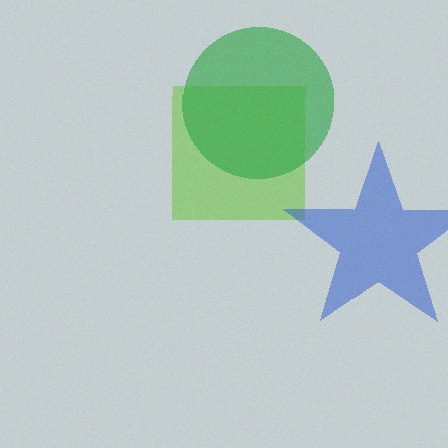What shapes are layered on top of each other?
The layered shapes are: a lime square, a green circle, a blue star.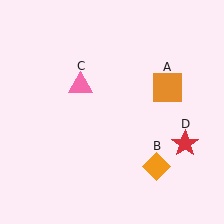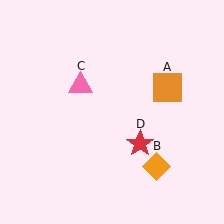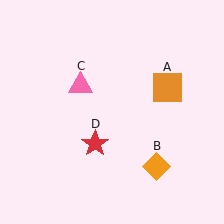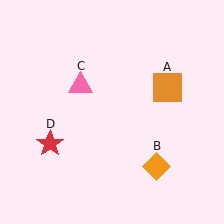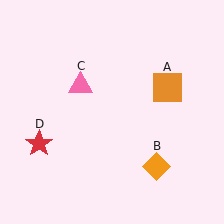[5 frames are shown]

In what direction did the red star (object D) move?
The red star (object D) moved left.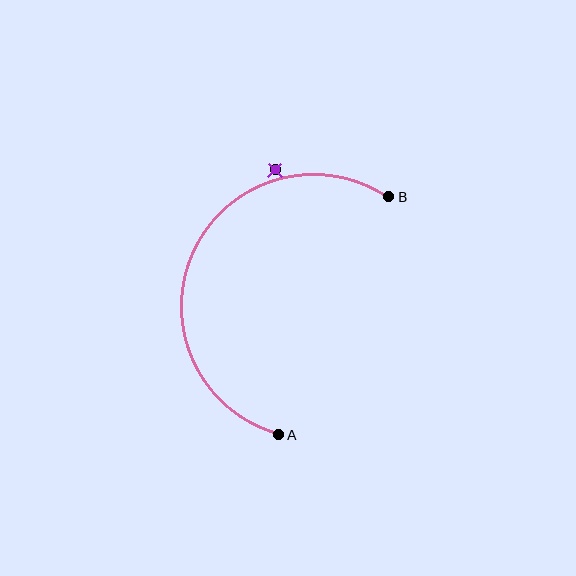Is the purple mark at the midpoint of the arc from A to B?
No — the purple mark does not lie on the arc at all. It sits slightly outside the curve.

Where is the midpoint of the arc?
The arc midpoint is the point on the curve farthest from the straight line joining A and B. It sits to the left of that line.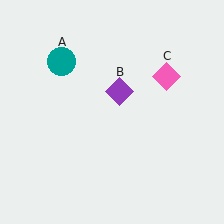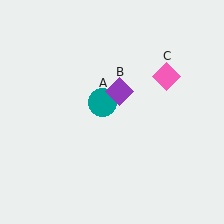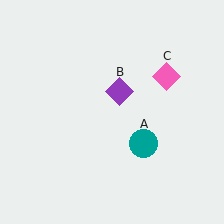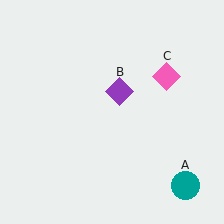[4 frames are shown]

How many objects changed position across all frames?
1 object changed position: teal circle (object A).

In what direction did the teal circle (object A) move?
The teal circle (object A) moved down and to the right.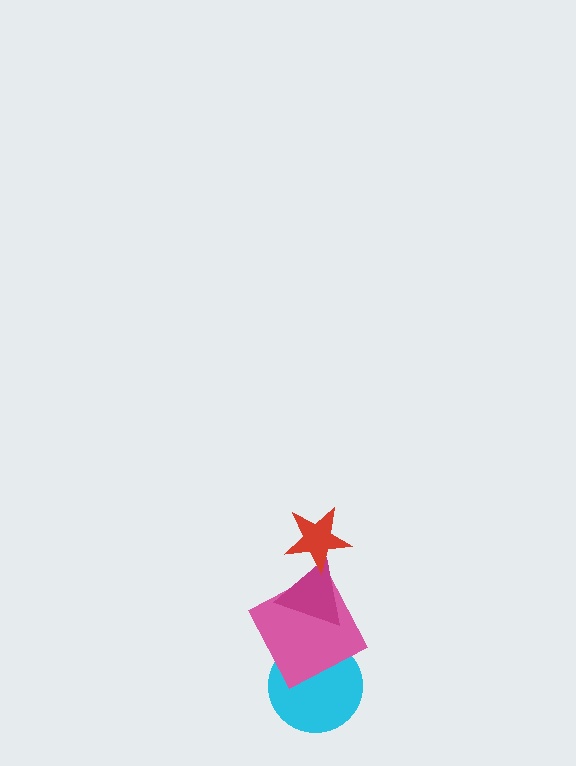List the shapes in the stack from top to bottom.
From top to bottom: the red star, the magenta triangle, the pink square, the cyan circle.